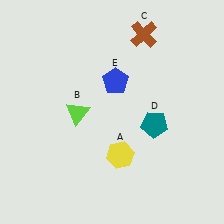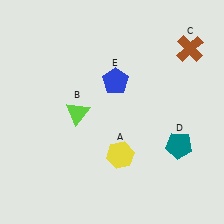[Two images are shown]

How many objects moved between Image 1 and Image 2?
2 objects moved between the two images.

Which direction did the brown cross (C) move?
The brown cross (C) moved right.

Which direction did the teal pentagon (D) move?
The teal pentagon (D) moved right.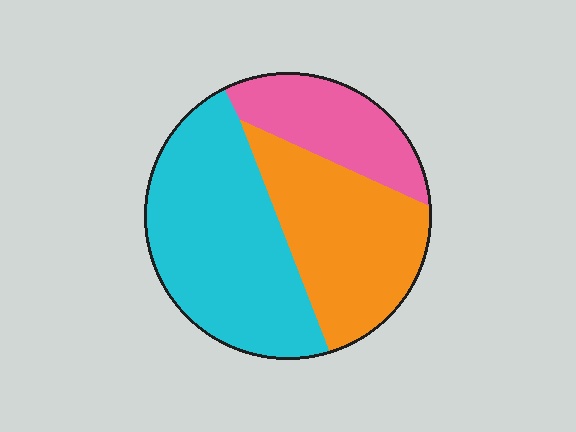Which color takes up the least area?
Pink, at roughly 20%.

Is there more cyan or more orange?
Cyan.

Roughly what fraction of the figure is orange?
Orange takes up between a third and a half of the figure.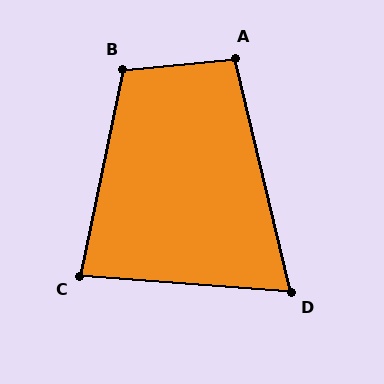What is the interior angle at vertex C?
Approximately 82 degrees (acute).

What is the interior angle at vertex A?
Approximately 98 degrees (obtuse).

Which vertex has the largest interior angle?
B, at approximately 107 degrees.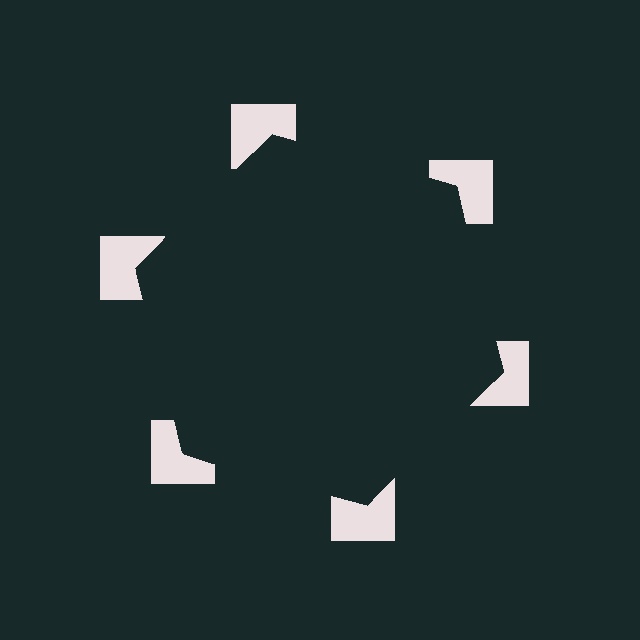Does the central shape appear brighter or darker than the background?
It typically appears slightly darker than the background, even though no actual brightness change is drawn.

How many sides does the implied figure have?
6 sides.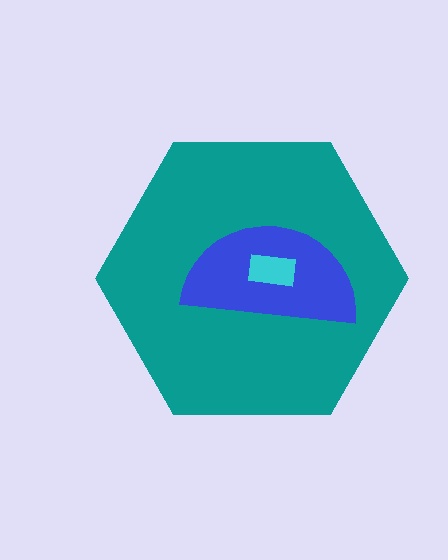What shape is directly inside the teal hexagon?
The blue semicircle.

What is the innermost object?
The cyan rectangle.